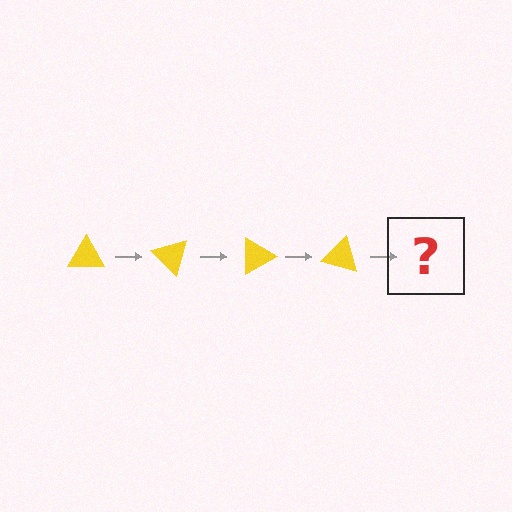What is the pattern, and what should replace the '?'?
The pattern is that the triangle rotates 45 degrees each step. The '?' should be a yellow triangle rotated 180 degrees.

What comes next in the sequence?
The next element should be a yellow triangle rotated 180 degrees.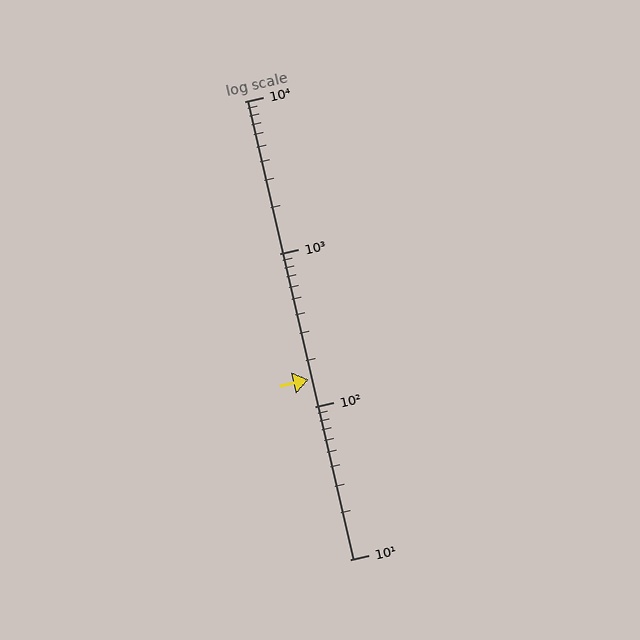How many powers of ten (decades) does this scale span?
The scale spans 3 decades, from 10 to 10000.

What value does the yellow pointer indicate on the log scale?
The pointer indicates approximately 150.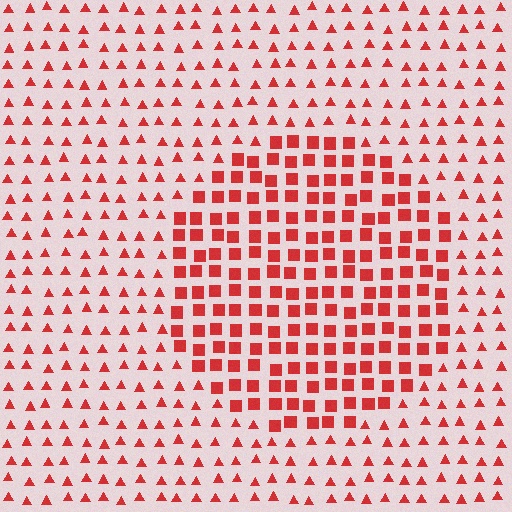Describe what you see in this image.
The image is filled with small red elements arranged in a uniform grid. A circle-shaped region contains squares, while the surrounding area contains triangles. The boundary is defined purely by the change in element shape.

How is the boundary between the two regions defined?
The boundary is defined by a change in element shape: squares inside vs. triangles outside. All elements share the same color and spacing.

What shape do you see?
I see a circle.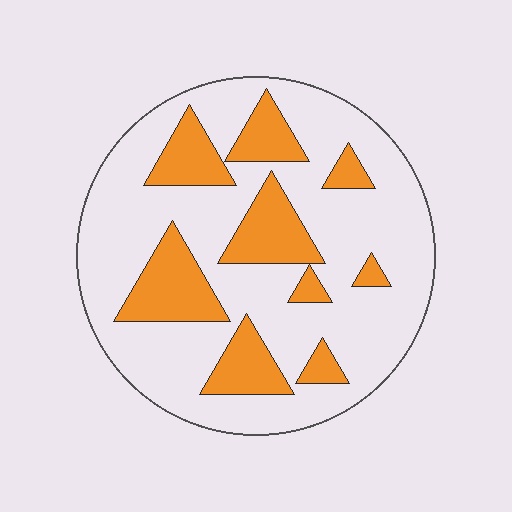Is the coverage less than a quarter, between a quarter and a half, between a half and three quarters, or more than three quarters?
Between a quarter and a half.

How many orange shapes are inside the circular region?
9.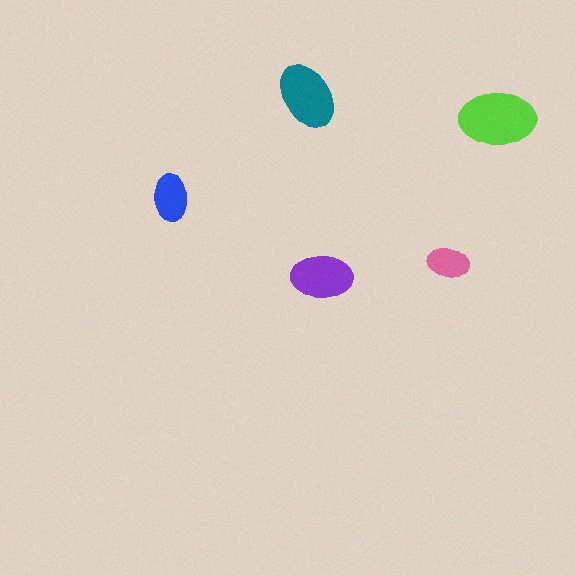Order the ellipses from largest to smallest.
the lime one, the teal one, the purple one, the blue one, the pink one.